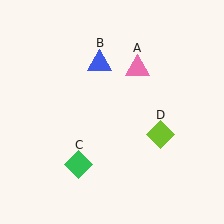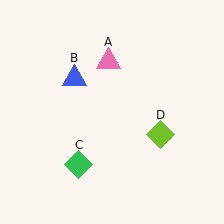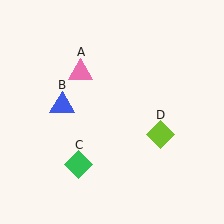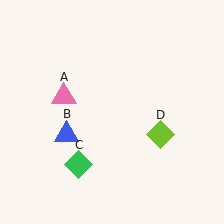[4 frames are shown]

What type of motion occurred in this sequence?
The pink triangle (object A), blue triangle (object B) rotated counterclockwise around the center of the scene.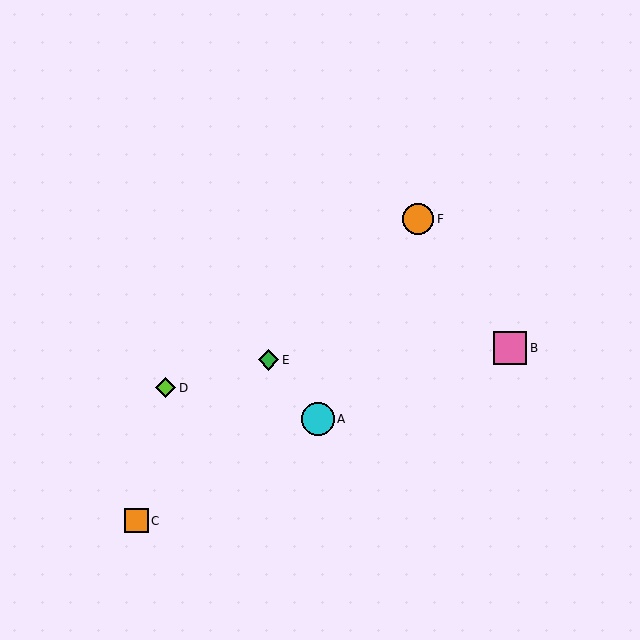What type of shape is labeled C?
Shape C is an orange square.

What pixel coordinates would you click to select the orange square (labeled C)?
Click at (136, 521) to select the orange square C.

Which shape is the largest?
The pink square (labeled B) is the largest.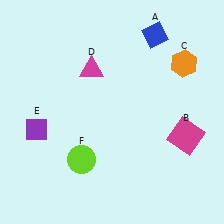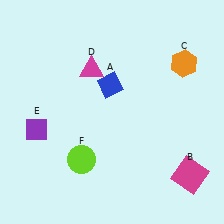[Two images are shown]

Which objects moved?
The objects that moved are: the blue diamond (A), the magenta square (B).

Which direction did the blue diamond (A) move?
The blue diamond (A) moved down.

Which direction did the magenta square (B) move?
The magenta square (B) moved down.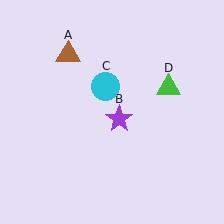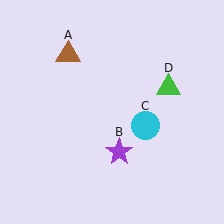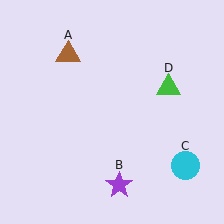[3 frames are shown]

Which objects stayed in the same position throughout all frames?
Brown triangle (object A) and green triangle (object D) remained stationary.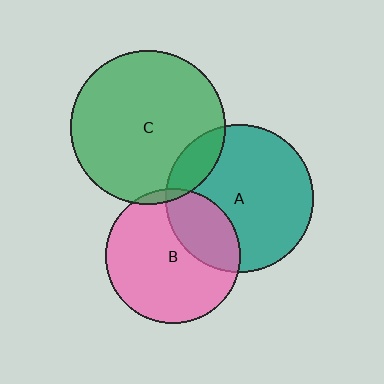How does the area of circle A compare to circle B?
Approximately 1.2 times.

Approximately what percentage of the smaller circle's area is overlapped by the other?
Approximately 5%.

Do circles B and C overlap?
Yes.